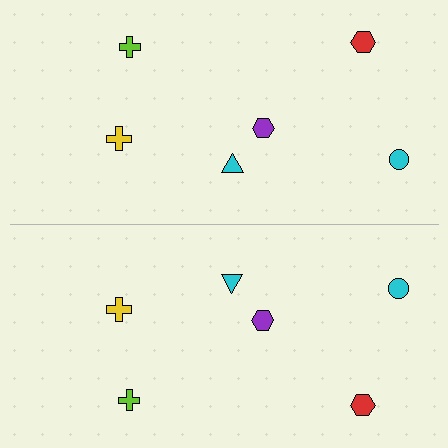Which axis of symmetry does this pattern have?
The pattern has a horizontal axis of symmetry running through the center of the image.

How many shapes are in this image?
There are 12 shapes in this image.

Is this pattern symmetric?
Yes, this pattern has bilateral (reflection) symmetry.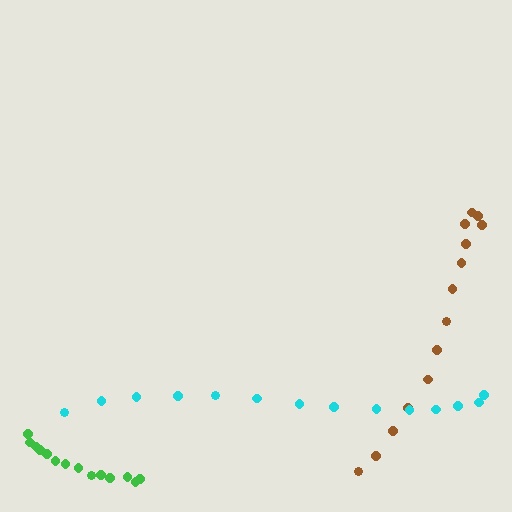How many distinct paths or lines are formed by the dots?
There are 3 distinct paths.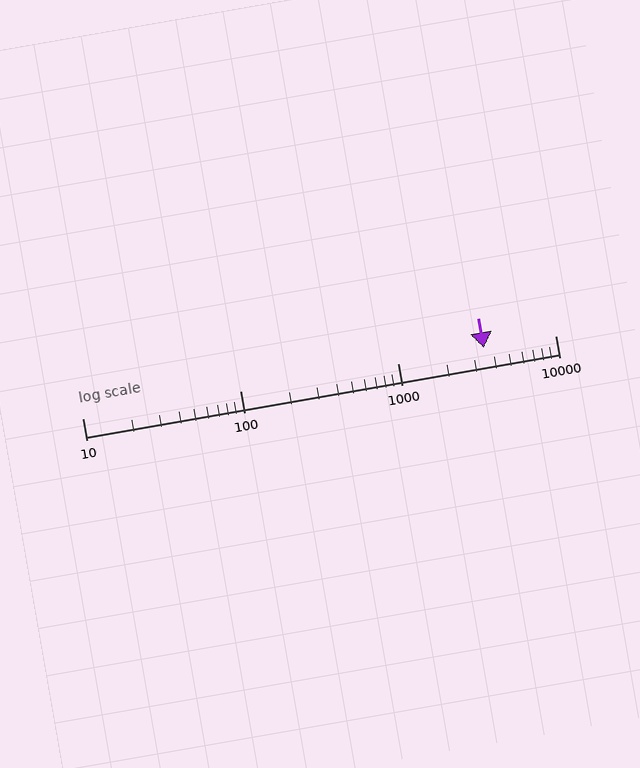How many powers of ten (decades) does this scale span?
The scale spans 3 decades, from 10 to 10000.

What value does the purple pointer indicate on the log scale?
The pointer indicates approximately 3500.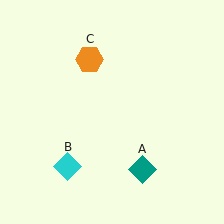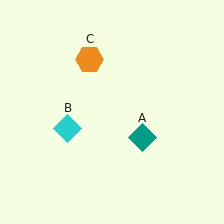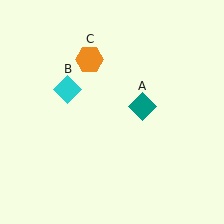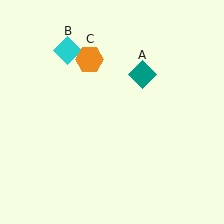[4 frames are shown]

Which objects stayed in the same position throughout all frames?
Orange hexagon (object C) remained stationary.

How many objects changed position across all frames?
2 objects changed position: teal diamond (object A), cyan diamond (object B).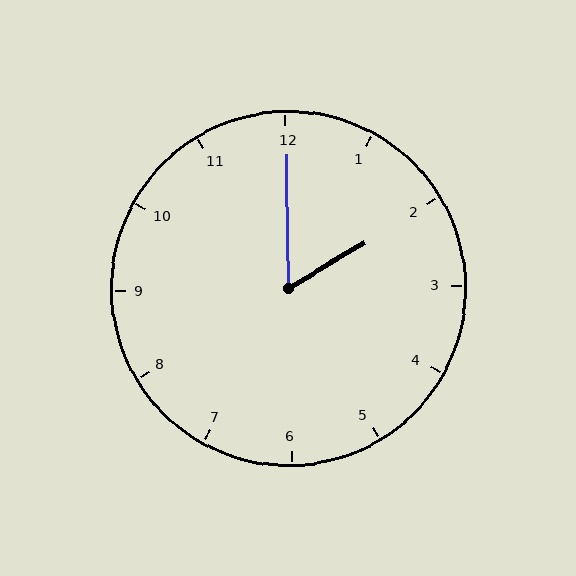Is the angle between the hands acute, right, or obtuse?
It is acute.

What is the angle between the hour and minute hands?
Approximately 60 degrees.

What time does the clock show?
2:00.